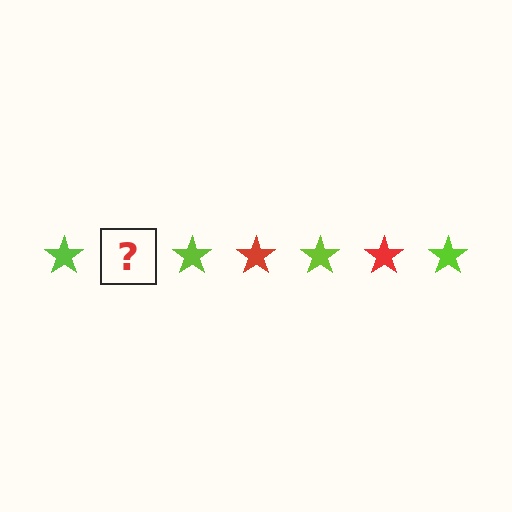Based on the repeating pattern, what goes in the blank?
The blank should be a red star.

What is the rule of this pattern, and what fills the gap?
The rule is that the pattern cycles through lime, red stars. The gap should be filled with a red star.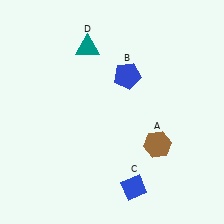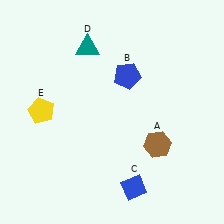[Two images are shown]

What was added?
A yellow pentagon (E) was added in Image 2.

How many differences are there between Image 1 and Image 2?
There is 1 difference between the two images.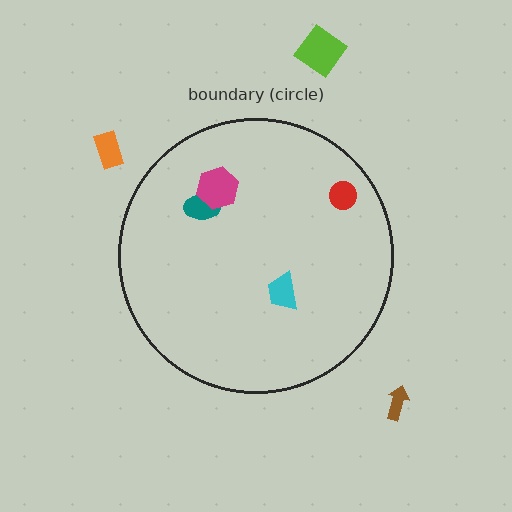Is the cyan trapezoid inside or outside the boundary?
Inside.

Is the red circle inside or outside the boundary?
Inside.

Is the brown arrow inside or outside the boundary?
Outside.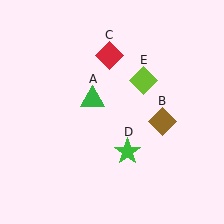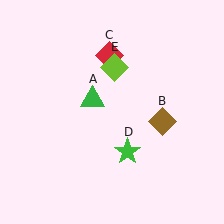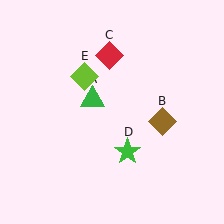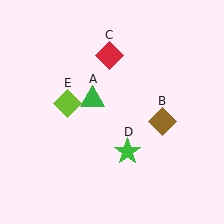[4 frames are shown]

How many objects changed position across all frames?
1 object changed position: lime diamond (object E).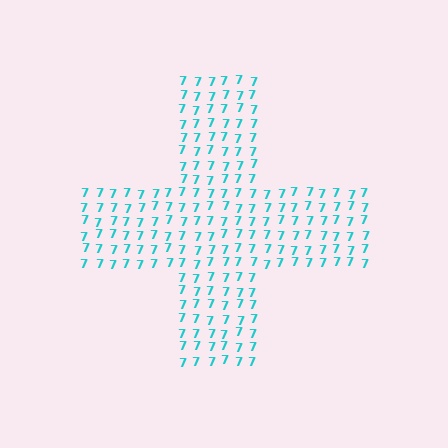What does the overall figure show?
The overall figure shows a cross.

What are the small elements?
The small elements are digit 7's.